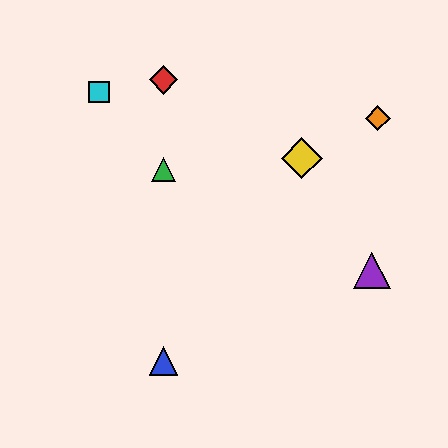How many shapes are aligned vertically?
3 shapes (the red diamond, the blue triangle, the green triangle) are aligned vertically.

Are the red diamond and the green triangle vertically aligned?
Yes, both are at x≈164.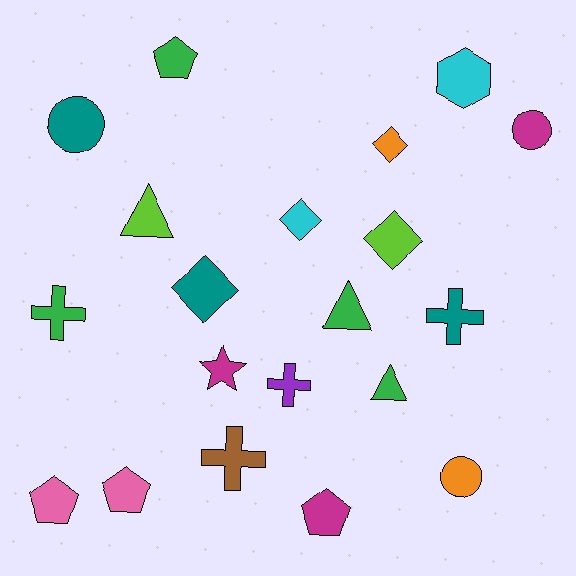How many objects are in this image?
There are 20 objects.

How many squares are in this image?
There are no squares.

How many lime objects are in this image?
There are 2 lime objects.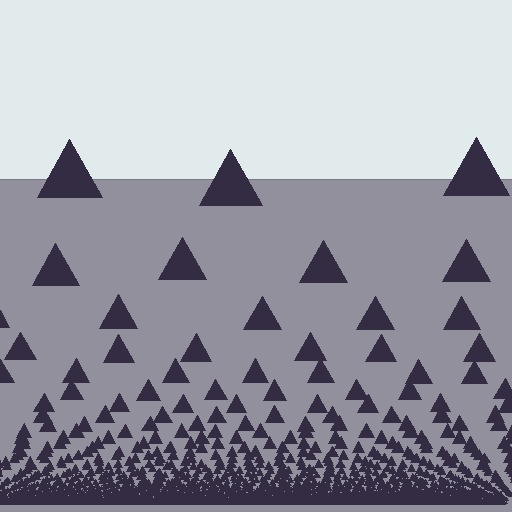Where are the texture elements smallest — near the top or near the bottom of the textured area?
Near the bottom.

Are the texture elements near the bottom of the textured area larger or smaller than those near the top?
Smaller. The gradient is inverted — elements near the bottom are smaller and denser.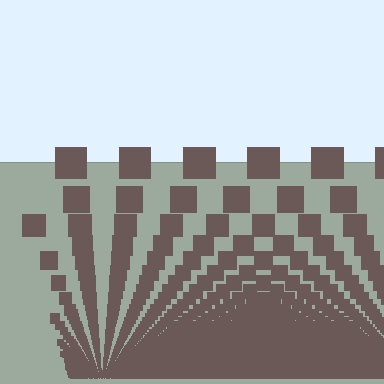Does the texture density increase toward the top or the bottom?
Density increases toward the bottom.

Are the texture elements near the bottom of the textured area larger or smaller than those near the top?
Smaller. The gradient is inverted — elements near the bottom are smaller and denser.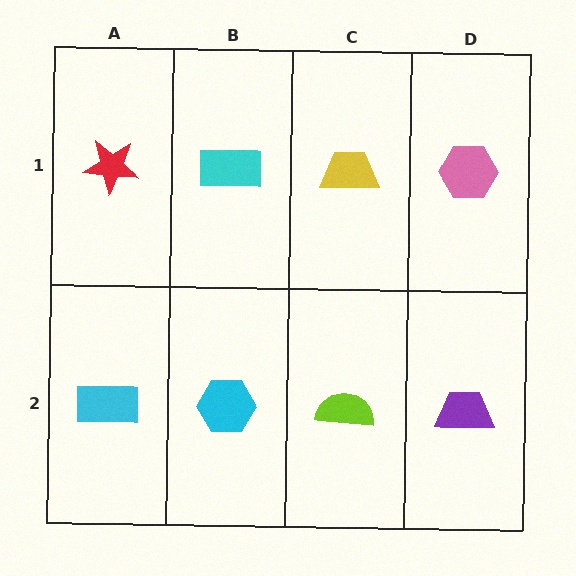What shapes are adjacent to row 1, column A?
A cyan rectangle (row 2, column A), a cyan rectangle (row 1, column B).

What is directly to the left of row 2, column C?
A cyan hexagon.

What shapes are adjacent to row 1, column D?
A purple trapezoid (row 2, column D), a yellow trapezoid (row 1, column C).